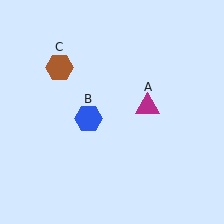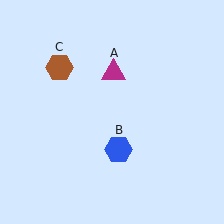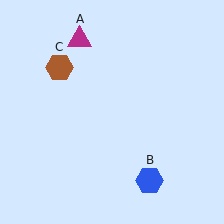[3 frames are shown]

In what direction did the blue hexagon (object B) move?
The blue hexagon (object B) moved down and to the right.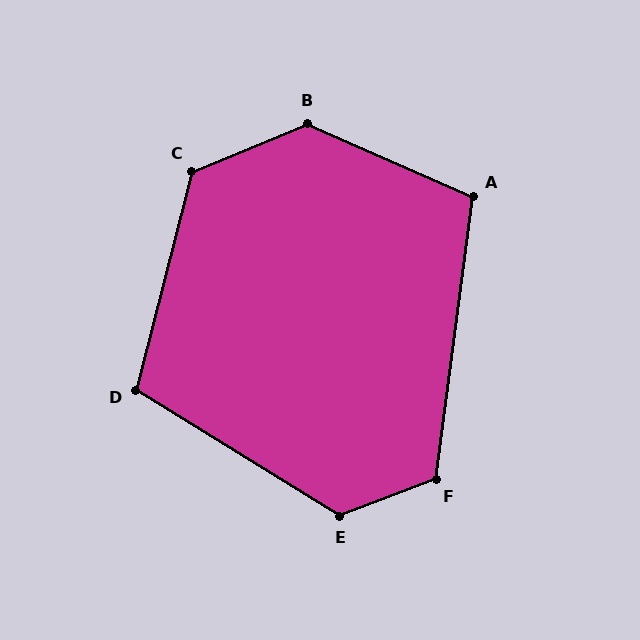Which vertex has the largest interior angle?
B, at approximately 134 degrees.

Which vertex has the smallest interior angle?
A, at approximately 106 degrees.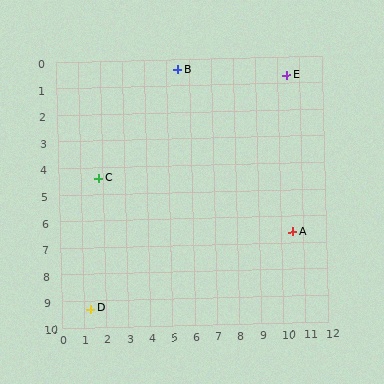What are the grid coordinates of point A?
Point A is at approximately (10.5, 6.6).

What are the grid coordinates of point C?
Point C is at approximately (1.8, 4.4).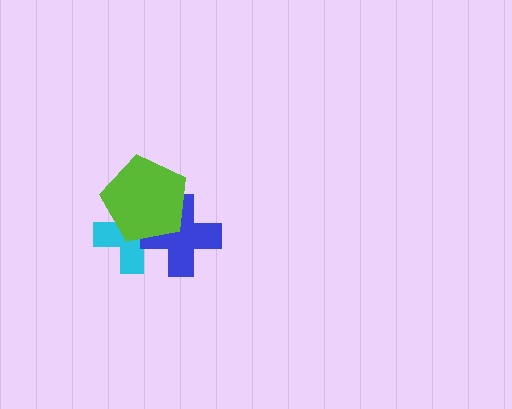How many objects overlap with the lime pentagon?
2 objects overlap with the lime pentagon.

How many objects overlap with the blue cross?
2 objects overlap with the blue cross.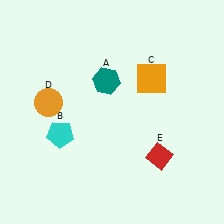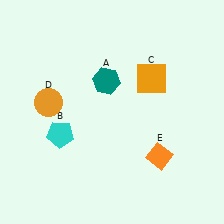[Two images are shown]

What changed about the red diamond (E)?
In Image 1, E is red. In Image 2, it changed to orange.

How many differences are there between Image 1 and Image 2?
There is 1 difference between the two images.